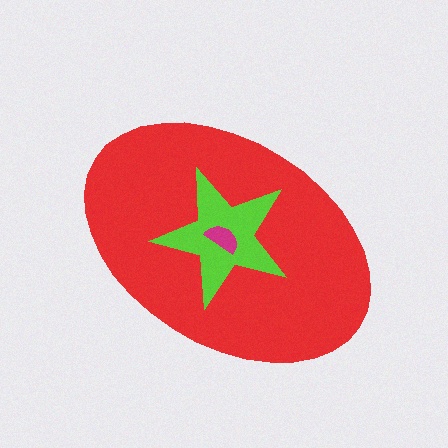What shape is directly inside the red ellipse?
The lime star.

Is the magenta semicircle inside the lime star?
Yes.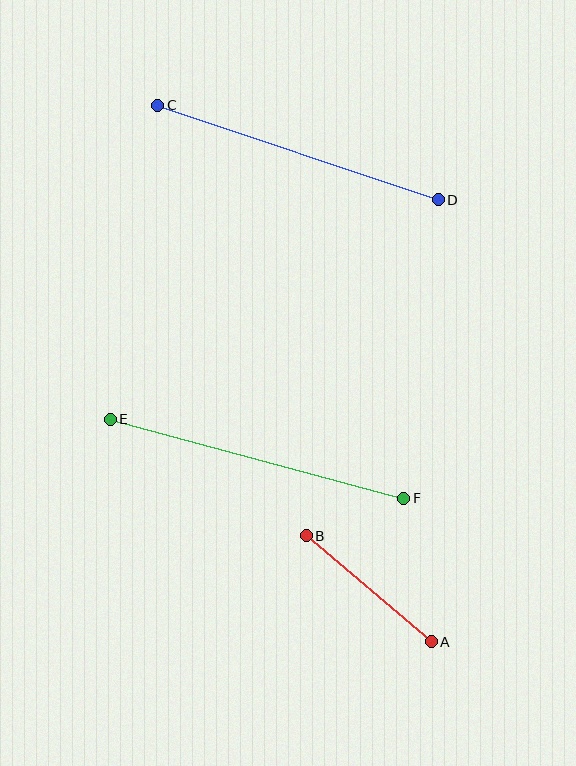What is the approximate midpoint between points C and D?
The midpoint is at approximately (298, 153) pixels.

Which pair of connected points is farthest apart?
Points E and F are farthest apart.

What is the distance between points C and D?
The distance is approximately 296 pixels.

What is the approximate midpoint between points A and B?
The midpoint is at approximately (369, 589) pixels.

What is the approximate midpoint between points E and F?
The midpoint is at approximately (257, 459) pixels.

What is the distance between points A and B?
The distance is approximately 164 pixels.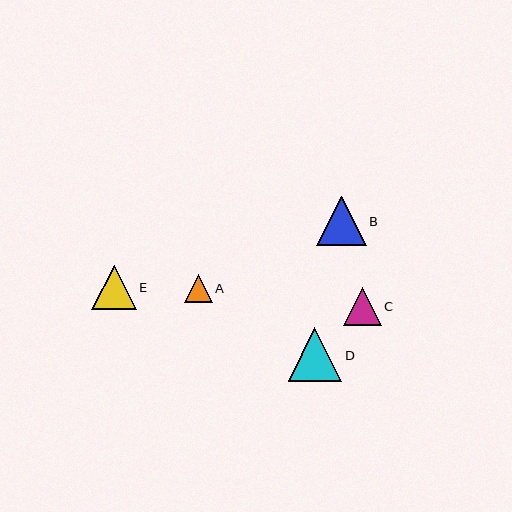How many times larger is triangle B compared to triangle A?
Triangle B is approximately 1.8 times the size of triangle A.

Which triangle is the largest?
Triangle D is the largest with a size of approximately 53 pixels.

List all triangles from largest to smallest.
From largest to smallest: D, B, E, C, A.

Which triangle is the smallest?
Triangle A is the smallest with a size of approximately 28 pixels.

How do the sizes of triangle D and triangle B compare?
Triangle D and triangle B are approximately the same size.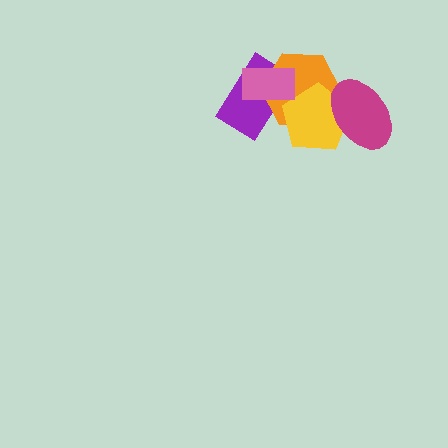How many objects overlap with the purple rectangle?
3 objects overlap with the purple rectangle.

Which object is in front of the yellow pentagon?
The magenta ellipse is in front of the yellow pentagon.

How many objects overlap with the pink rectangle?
2 objects overlap with the pink rectangle.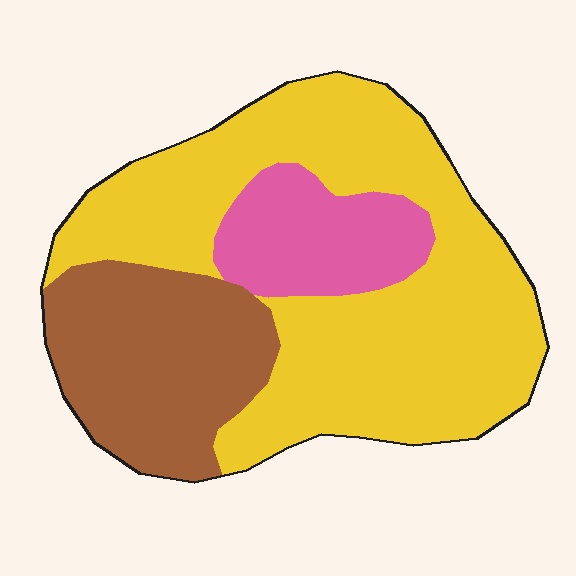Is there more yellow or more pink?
Yellow.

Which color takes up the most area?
Yellow, at roughly 60%.